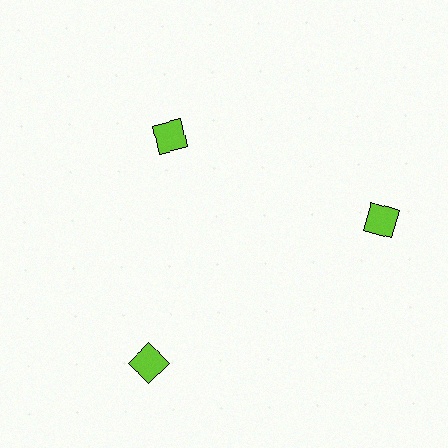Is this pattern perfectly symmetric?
No. The 3 lime squares are arranged in a ring, but one element near the 11 o'clock position is pulled inward toward the center, breaking the 3-fold rotational symmetry.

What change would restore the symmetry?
The symmetry would be restored by moving it outward, back onto the ring so that all 3 squares sit at equal angles and equal distance from the center.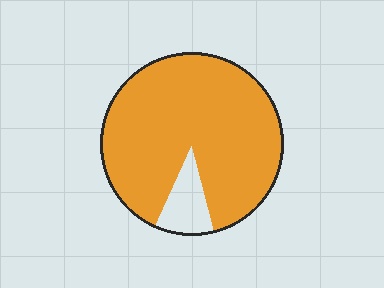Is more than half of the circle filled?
Yes.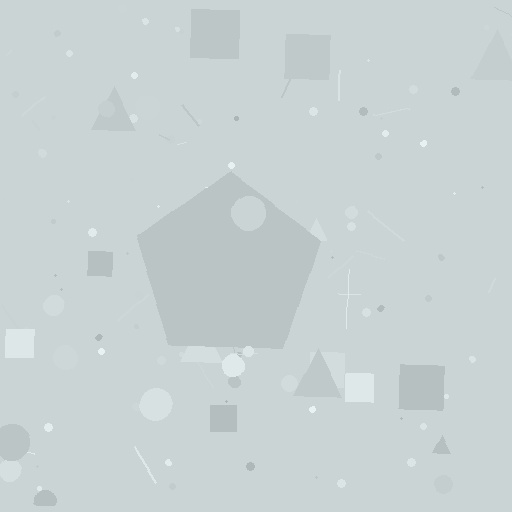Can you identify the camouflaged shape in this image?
The camouflaged shape is a pentagon.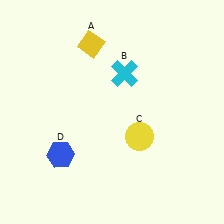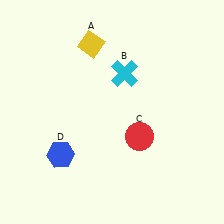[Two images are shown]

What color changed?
The circle (C) changed from yellow in Image 1 to red in Image 2.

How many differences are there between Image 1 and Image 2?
There is 1 difference between the two images.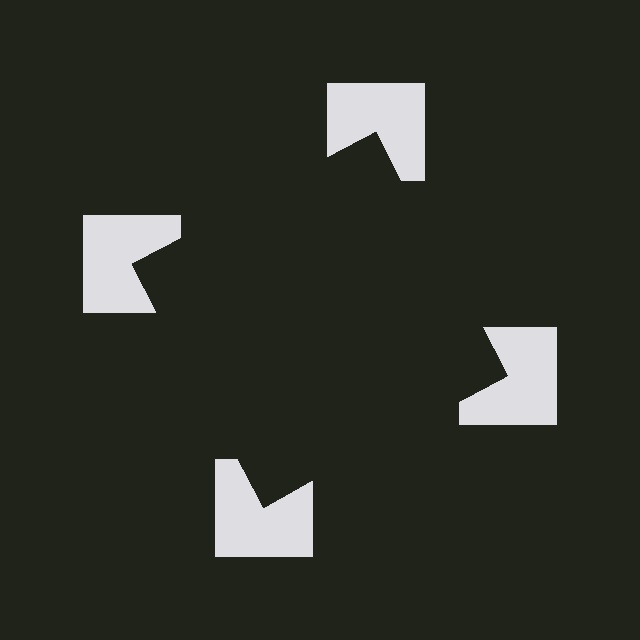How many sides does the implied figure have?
4 sides.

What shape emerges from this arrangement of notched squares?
An illusory square — its edges are inferred from the aligned wedge cuts in the notched squares, not physically drawn.